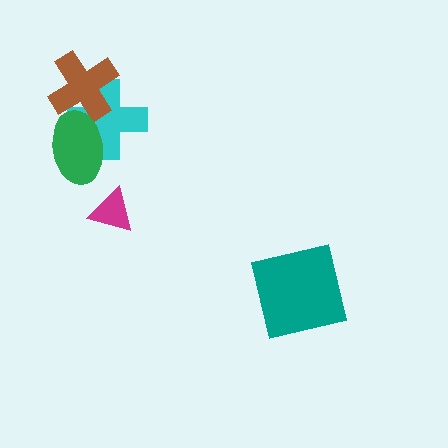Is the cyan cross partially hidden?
Yes, it is partially covered by another shape.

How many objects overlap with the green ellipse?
2 objects overlap with the green ellipse.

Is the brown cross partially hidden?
Yes, it is partially covered by another shape.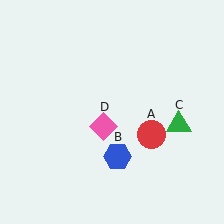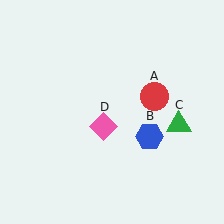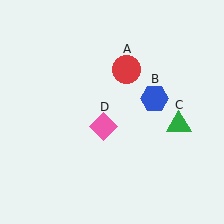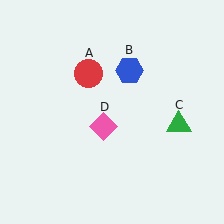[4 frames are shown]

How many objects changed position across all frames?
2 objects changed position: red circle (object A), blue hexagon (object B).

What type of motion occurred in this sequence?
The red circle (object A), blue hexagon (object B) rotated counterclockwise around the center of the scene.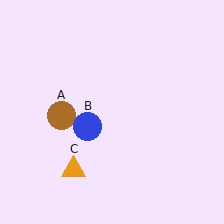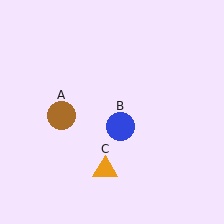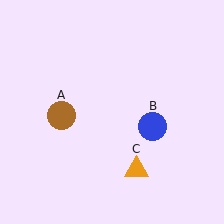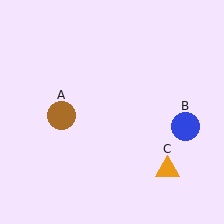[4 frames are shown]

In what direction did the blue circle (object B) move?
The blue circle (object B) moved right.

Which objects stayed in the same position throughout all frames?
Brown circle (object A) remained stationary.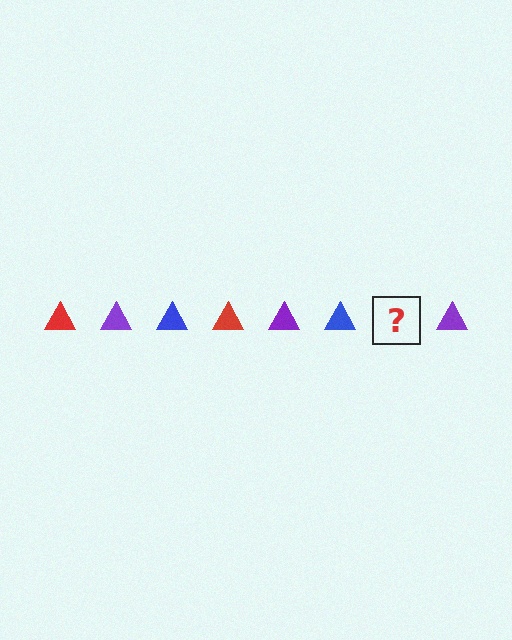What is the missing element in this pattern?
The missing element is a red triangle.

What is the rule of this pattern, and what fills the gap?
The rule is that the pattern cycles through red, purple, blue triangles. The gap should be filled with a red triangle.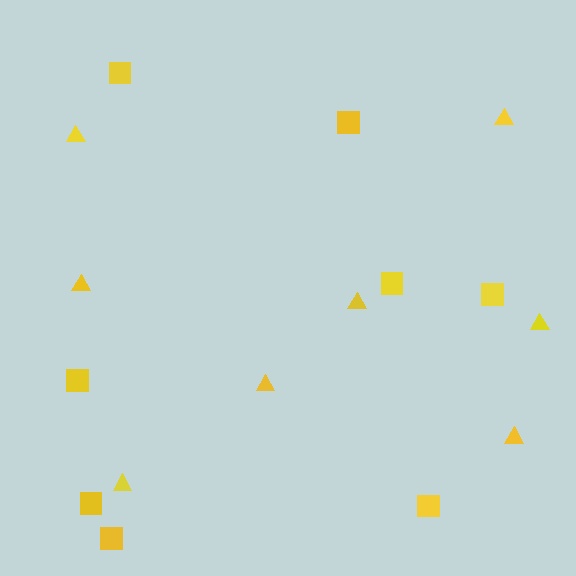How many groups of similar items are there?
There are 2 groups: one group of squares (8) and one group of triangles (8).